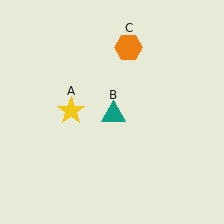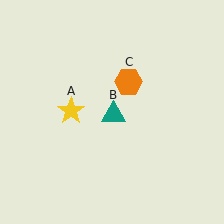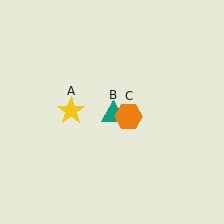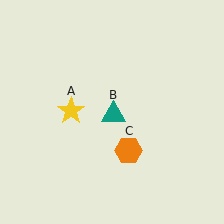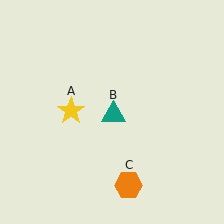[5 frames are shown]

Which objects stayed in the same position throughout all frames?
Yellow star (object A) and teal triangle (object B) remained stationary.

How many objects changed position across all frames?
1 object changed position: orange hexagon (object C).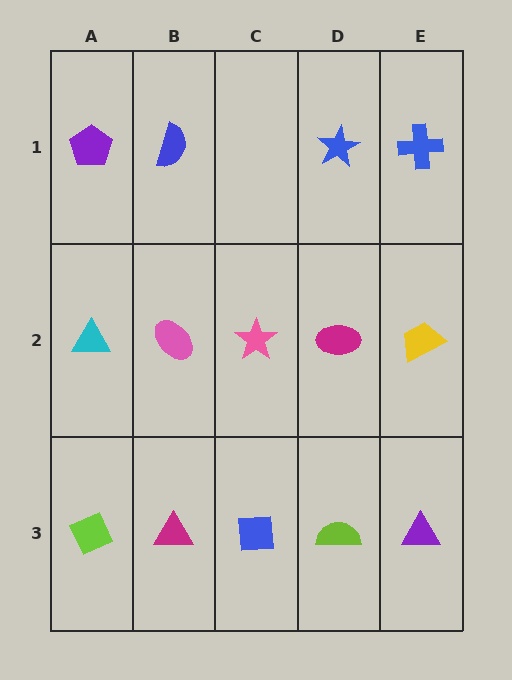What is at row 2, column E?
A yellow trapezoid.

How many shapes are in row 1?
4 shapes.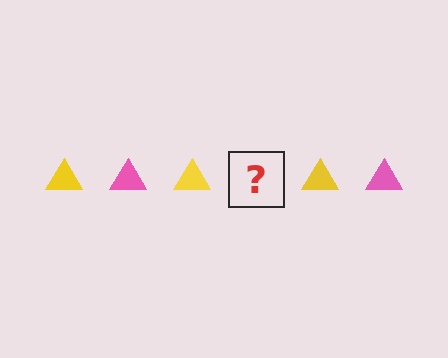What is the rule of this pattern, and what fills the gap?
The rule is that the pattern cycles through yellow, pink triangles. The gap should be filled with a pink triangle.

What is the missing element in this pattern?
The missing element is a pink triangle.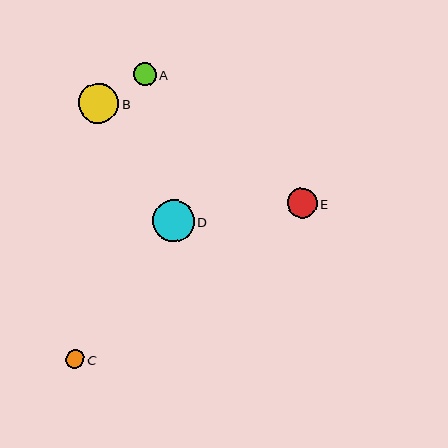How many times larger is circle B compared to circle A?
Circle B is approximately 1.8 times the size of circle A.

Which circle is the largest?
Circle D is the largest with a size of approximately 42 pixels.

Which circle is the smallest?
Circle C is the smallest with a size of approximately 18 pixels.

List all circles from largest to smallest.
From largest to smallest: D, B, E, A, C.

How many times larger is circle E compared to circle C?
Circle E is approximately 1.6 times the size of circle C.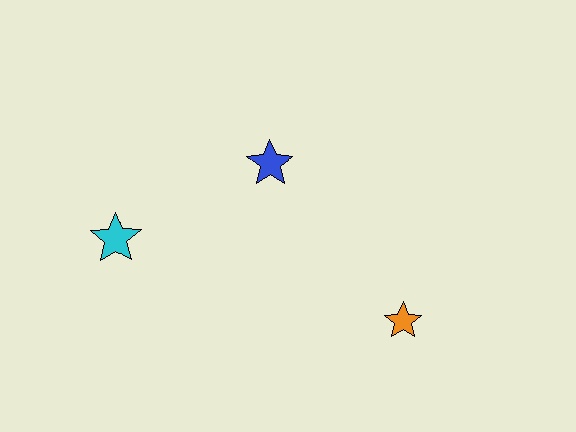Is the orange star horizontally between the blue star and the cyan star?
No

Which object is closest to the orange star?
The blue star is closest to the orange star.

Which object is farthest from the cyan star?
The orange star is farthest from the cyan star.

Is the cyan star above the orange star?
Yes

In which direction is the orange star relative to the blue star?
The orange star is below the blue star.